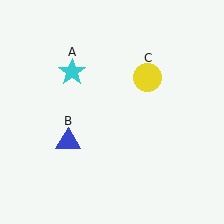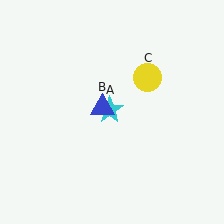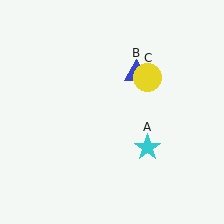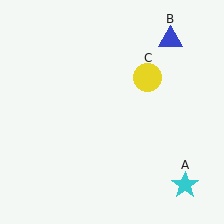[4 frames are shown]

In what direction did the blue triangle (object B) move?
The blue triangle (object B) moved up and to the right.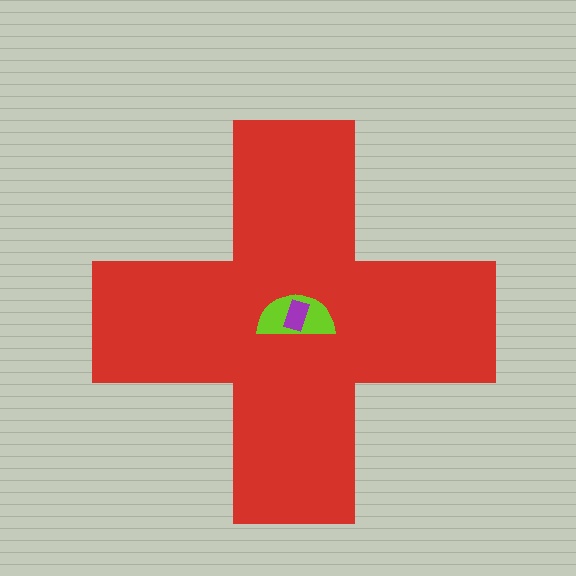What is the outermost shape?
The red cross.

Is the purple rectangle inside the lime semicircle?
Yes.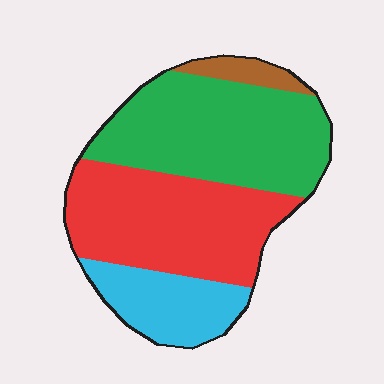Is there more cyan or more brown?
Cyan.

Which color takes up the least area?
Brown, at roughly 5%.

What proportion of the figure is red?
Red covers roughly 40% of the figure.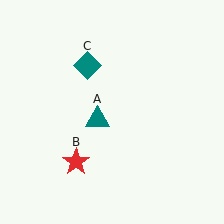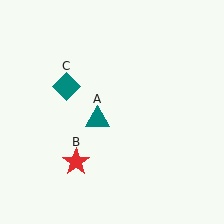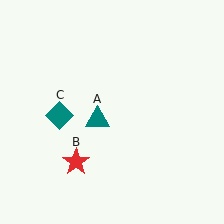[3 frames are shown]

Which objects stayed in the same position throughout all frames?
Teal triangle (object A) and red star (object B) remained stationary.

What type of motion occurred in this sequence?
The teal diamond (object C) rotated counterclockwise around the center of the scene.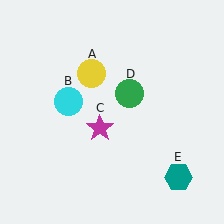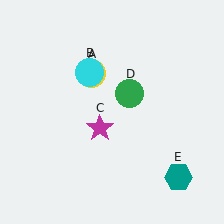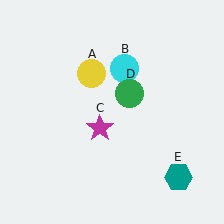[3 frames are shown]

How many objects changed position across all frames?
1 object changed position: cyan circle (object B).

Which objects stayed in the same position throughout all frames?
Yellow circle (object A) and magenta star (object C) and green circle (object D) and teal hexagon (object E) remained stationary.